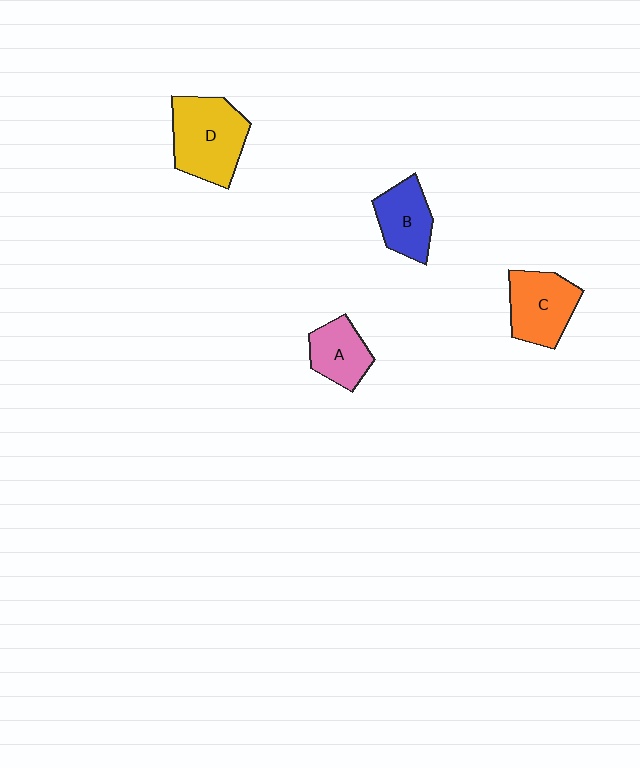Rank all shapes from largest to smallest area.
From largest to smallest: D (yellow), C (orange), B (blue), A (pink).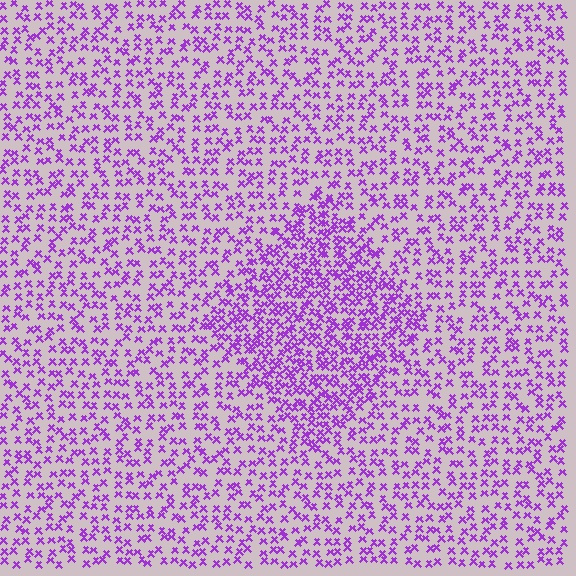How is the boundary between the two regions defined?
The boundary is defined by a change in element density (approximately 1.9x ratio). All elements are the same color, size, and shape.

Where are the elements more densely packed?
The elements are more densely packed inside the diamond boundary.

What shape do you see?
I see a diamond.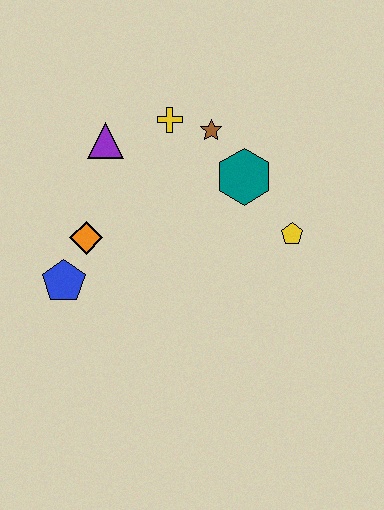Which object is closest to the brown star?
The yellow cross is closest to the brown star.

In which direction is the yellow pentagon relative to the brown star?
The yellow pentagon is below the brown star.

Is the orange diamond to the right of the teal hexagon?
No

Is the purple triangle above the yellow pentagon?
Yes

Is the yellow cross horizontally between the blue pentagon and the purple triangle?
No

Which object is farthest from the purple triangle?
The yellow pentagon is farthest from the purple triangle.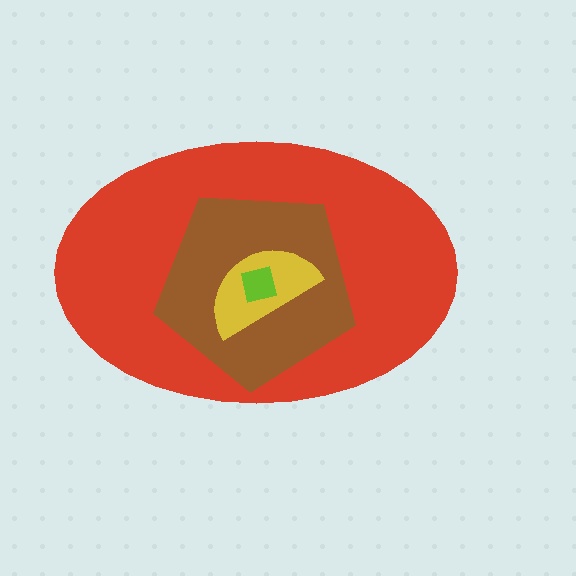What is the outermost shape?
The red ellipse.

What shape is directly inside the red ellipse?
The brown pentagon.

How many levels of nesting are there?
4.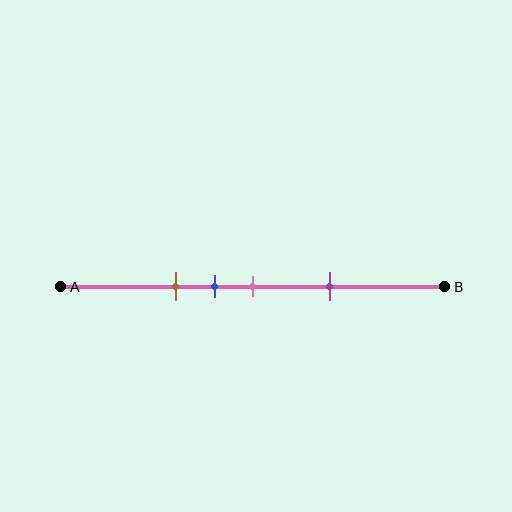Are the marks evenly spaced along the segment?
No, the marks are not evenly spaced.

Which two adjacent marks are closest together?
The blue and pink marks are the closest adjacent pair.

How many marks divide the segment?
There are 4 marks dividing the segment.